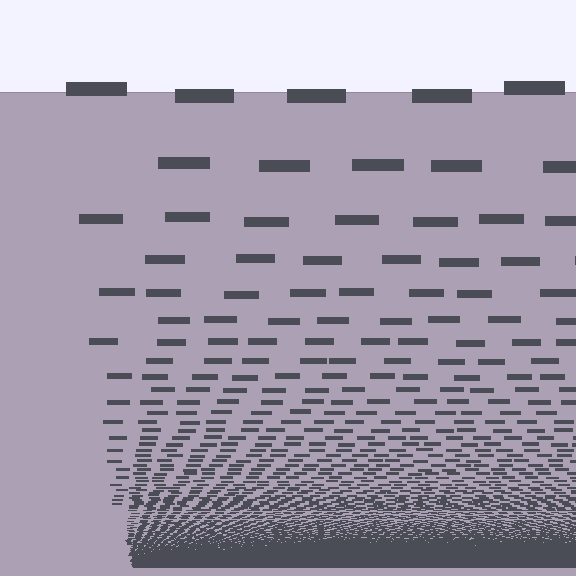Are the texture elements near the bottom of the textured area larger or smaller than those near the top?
Smaller. The gradient is inverted — elements near the bottom are smaller and denser.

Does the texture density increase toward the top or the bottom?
Density increases toward the bottom.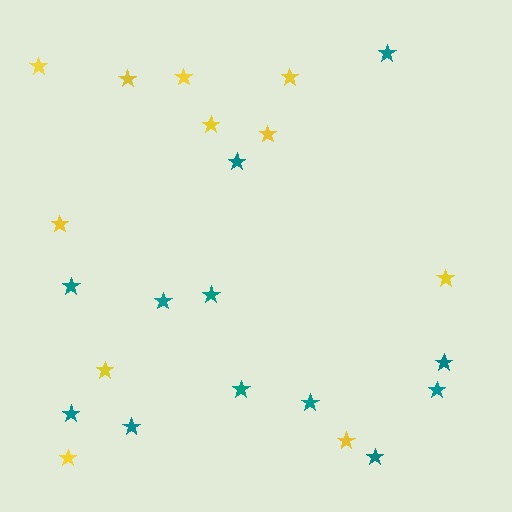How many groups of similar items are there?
There are 2 groups: one group of yellow stars (11) and one group of teal stars (12).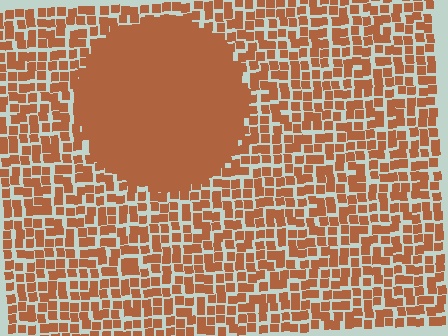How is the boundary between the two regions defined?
The boundary is defined by a change in element density (approximately 2.2x ratio). All elements are the same color, size, and shape.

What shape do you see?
I see a circle.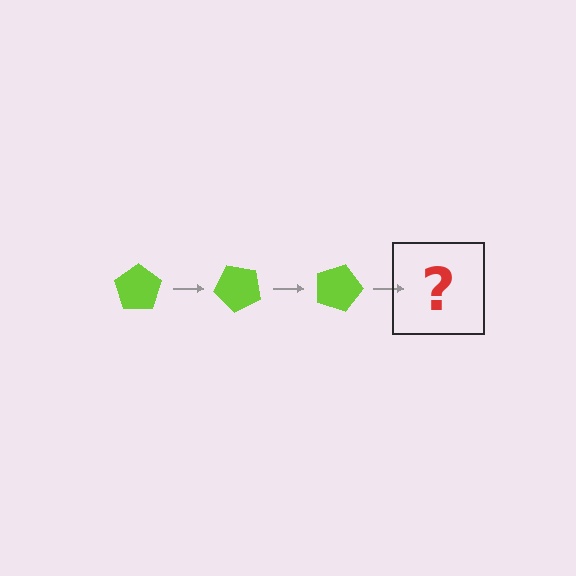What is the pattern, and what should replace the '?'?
The pattern is that the pentagon rotates 45 degrees each step. The '?' should be a lime pentagon rotated 135 degrees.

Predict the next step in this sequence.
The next step is a lime pentagon rotated 135 degrees.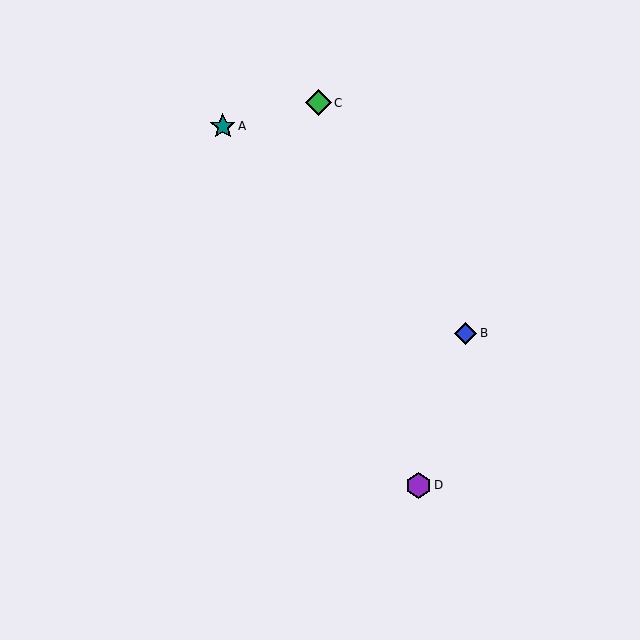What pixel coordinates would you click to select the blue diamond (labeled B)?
Click at (466, 333) to select the blue diamond B.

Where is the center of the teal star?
The center of the teal star is at (223, 126).